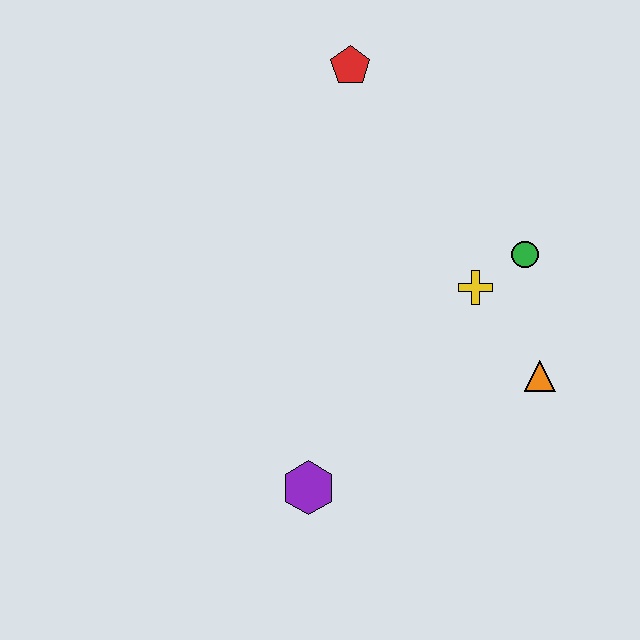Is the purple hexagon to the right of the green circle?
No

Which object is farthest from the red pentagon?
The purple hexagon is farthest from the red pentagon.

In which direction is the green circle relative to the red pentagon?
The green circle is below the red pentagon.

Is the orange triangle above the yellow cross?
No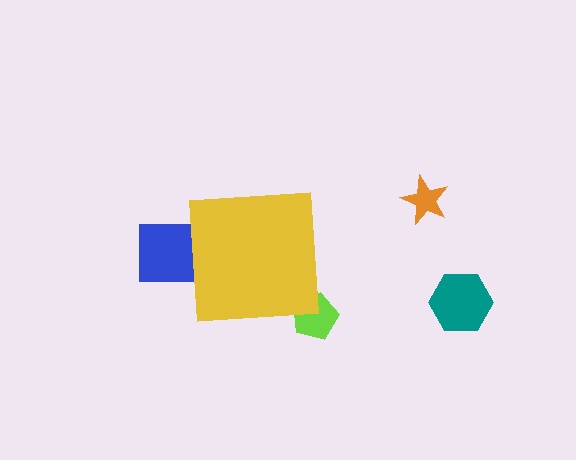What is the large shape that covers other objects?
A yellow square.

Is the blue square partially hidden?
Yes, the blue square is partially hidden behind the yellow square.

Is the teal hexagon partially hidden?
No, the teal hexagon is fully visible.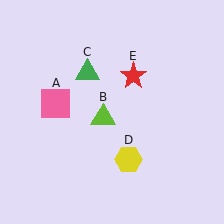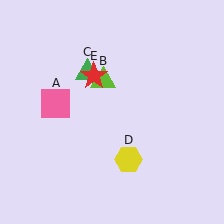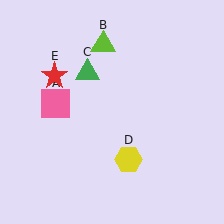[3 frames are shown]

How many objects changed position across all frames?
2 objects changed position: lime triangle (object B), red star (object E).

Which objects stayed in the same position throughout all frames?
Pink square (object A) and green triangle (object C) and yellow hexagon (object D) remained stationary.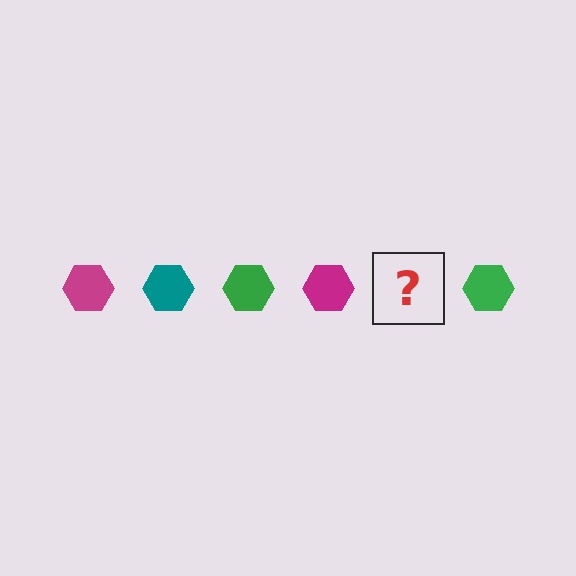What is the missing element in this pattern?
The missing element is a teal hexagon.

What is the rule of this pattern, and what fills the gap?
The rule is that the pattern cycles through magenta, teal, green hexagons. The gap should be filled with a teal hexagon.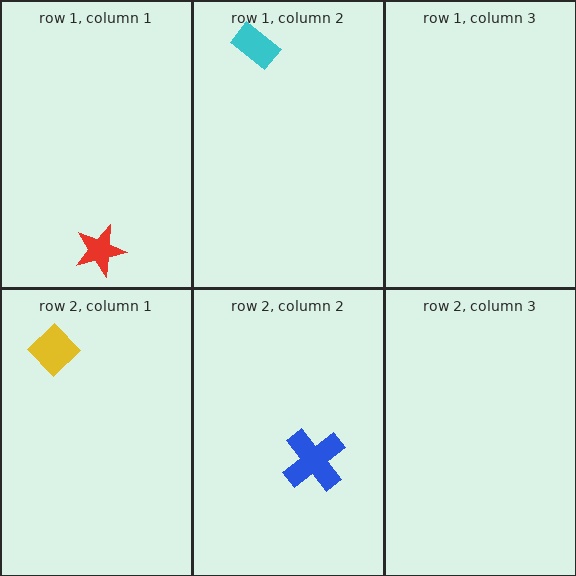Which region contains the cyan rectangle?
The row 1, column 2 region.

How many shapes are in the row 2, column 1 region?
1.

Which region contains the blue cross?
The row 2, column 2 region.